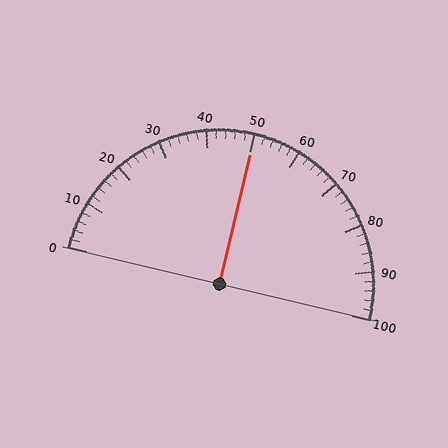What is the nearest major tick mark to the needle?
The nearest major tick mark is 50.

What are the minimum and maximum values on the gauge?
The gauge ranges from 0 to 100.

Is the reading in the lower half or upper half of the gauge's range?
The reading is in the upper half of the range (0 to 100).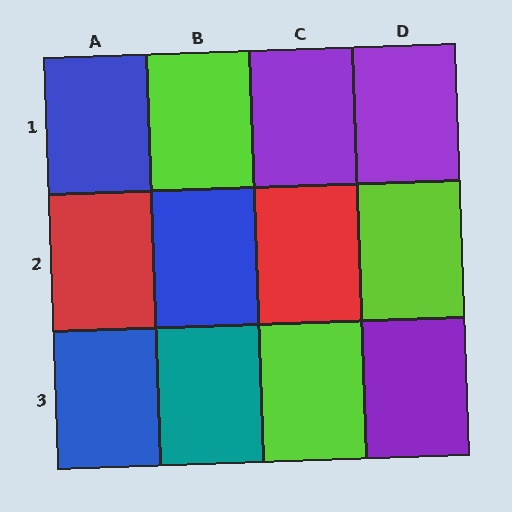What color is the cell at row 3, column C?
Lime.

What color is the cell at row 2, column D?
Lime.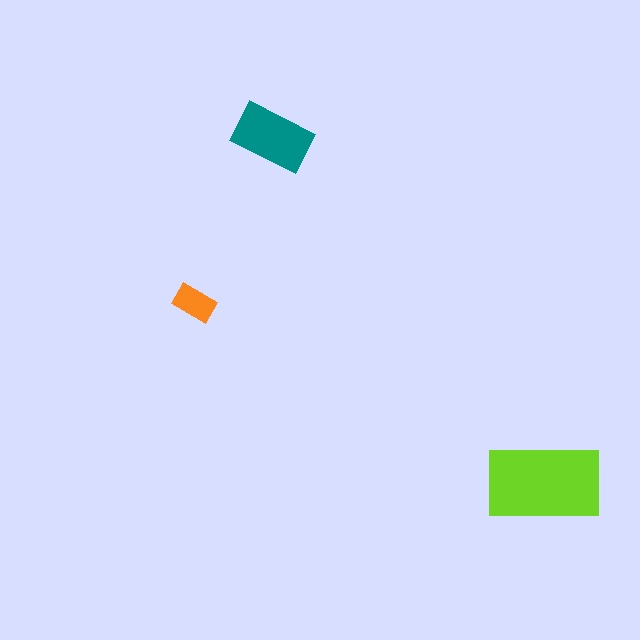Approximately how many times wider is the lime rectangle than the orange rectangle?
About 2.5 times wider.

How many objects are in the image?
There are 3 objects in the image.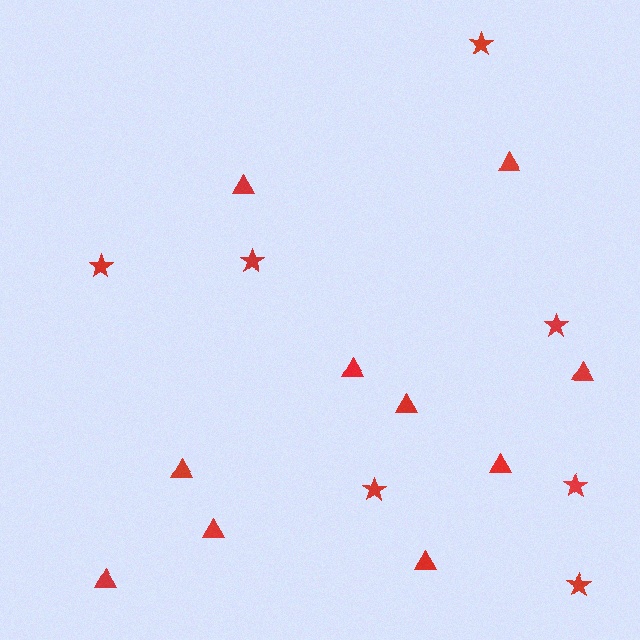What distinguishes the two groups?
There are 2 groups: one group of stars (7) and one group of triangles (10).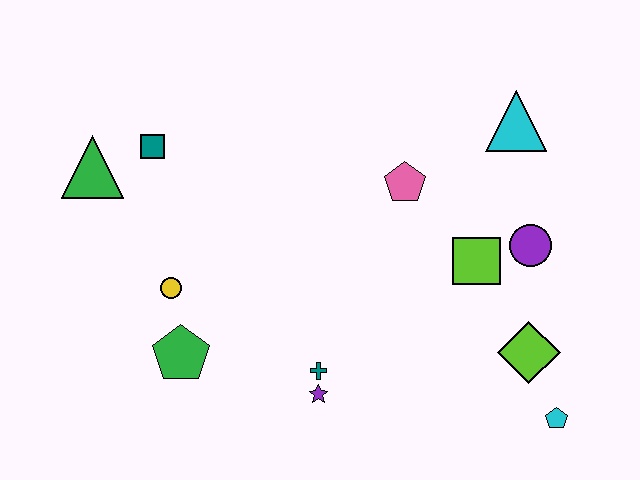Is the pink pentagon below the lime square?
No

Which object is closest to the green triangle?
The teal square is closest to the green triangle.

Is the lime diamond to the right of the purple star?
Yes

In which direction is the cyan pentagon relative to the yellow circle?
The cyan pentagon is to the right of the yellow circle.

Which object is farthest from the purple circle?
The green triangle is farthest from the purple circle.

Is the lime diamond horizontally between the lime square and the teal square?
No